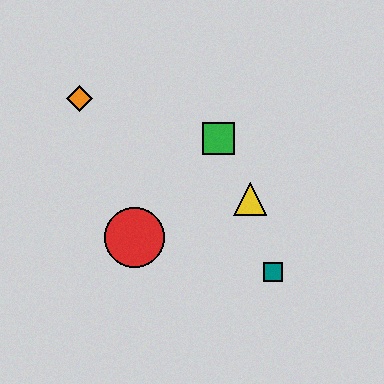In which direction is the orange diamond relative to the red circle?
The orange diamond is above the red circle.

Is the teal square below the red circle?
Yes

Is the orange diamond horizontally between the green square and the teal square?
No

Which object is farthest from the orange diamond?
The teal square is farthest from the orange diamond.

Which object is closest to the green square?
The yellow triangle is closest to the green square.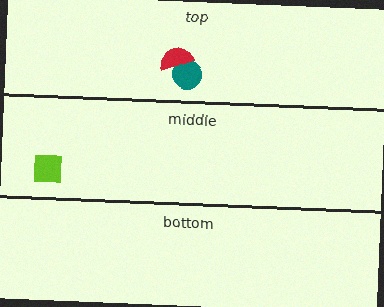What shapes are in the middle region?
The lime square.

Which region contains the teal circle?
The top region.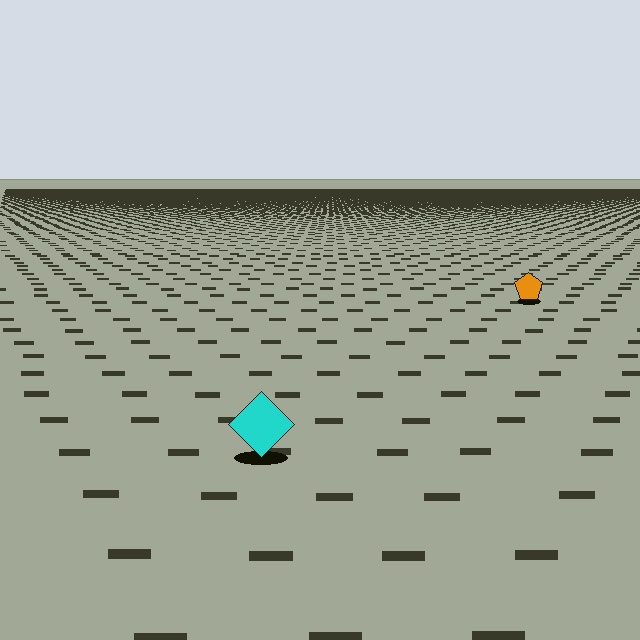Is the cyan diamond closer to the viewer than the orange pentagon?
Yes. The cyan diamond is closer — you can tell from the texture gradient: the ground texture is coarser near it.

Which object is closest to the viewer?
The cyan diamond is closest. The texture marks near it are larger and more spread out.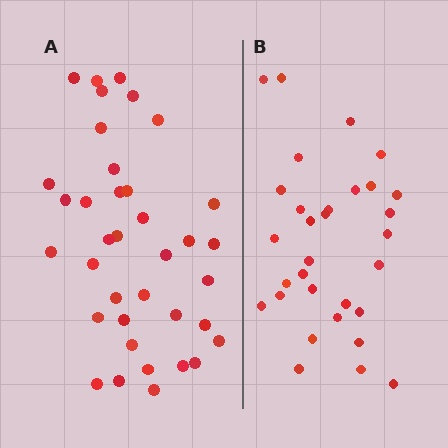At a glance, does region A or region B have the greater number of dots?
Region A (the left region) has more dots.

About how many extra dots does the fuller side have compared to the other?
Region A has about 6 more dots than region B.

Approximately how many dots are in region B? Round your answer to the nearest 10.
About 30 dots. (The exact count is 31, which rounds to 30.)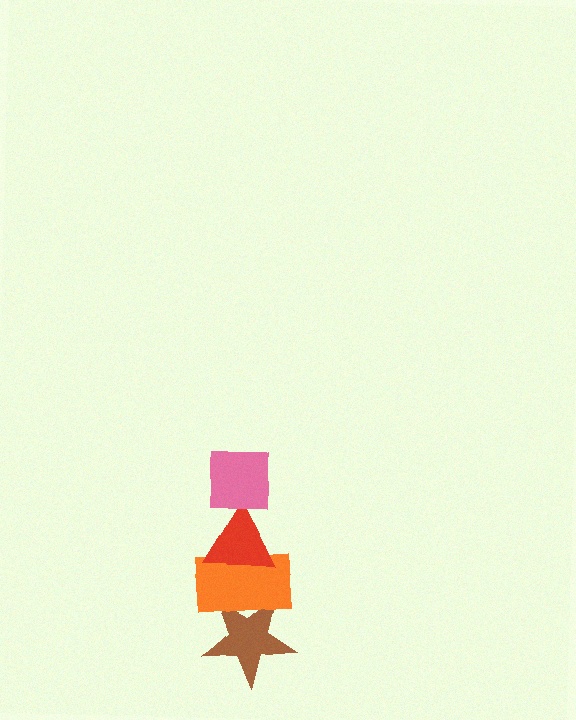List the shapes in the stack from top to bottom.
From top to bottom: the pink square, the red triangle, the orange rectangle, the brown star.